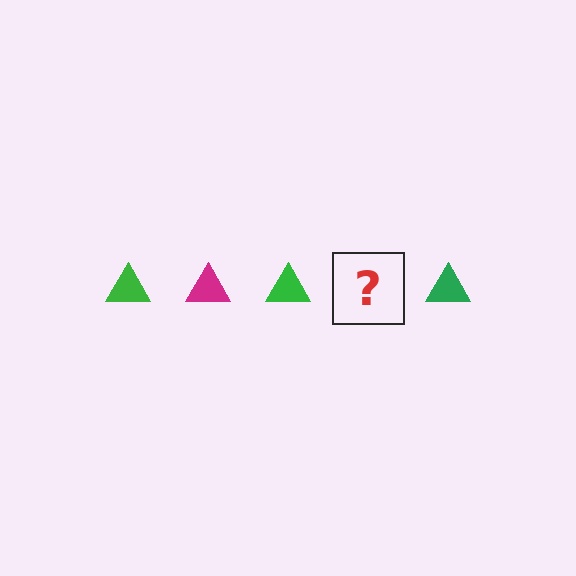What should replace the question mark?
The question mark should be replaced with a magenta triangle.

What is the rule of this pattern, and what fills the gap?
The rule is that the pattern cycles through green, magenta triangles. The gap should be filled with a magenta triangle.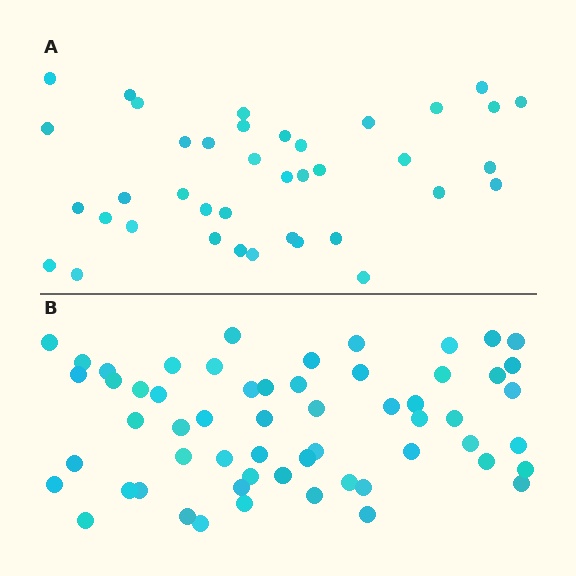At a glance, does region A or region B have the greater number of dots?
Region B (the bottom region) has more dots.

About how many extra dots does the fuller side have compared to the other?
Region B has approximately 20 more dots than region A.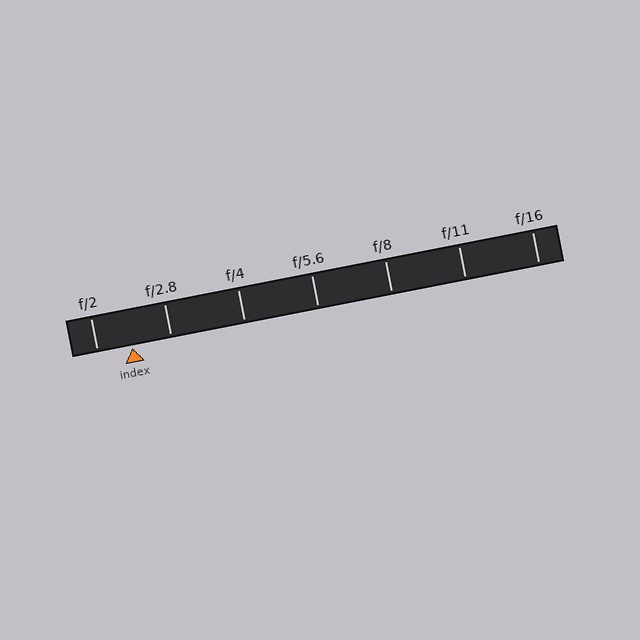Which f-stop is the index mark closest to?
The index mark is closest to f/2.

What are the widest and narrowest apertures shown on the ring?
The widest aperture shown is f/2 and the narrowest is f/16.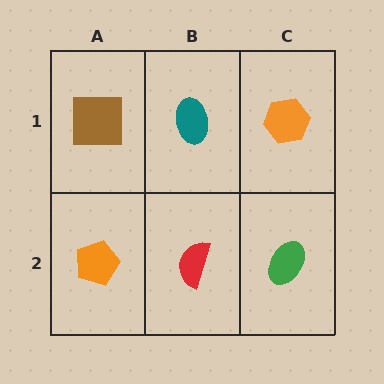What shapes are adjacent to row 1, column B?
A red semicircle (row 2, column B), a brown square (row 1, column A), an orange hexagon (row 1, column C).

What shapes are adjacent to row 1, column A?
An orange pentagon (row 2, column A), a teal ellipse (row 1, column B).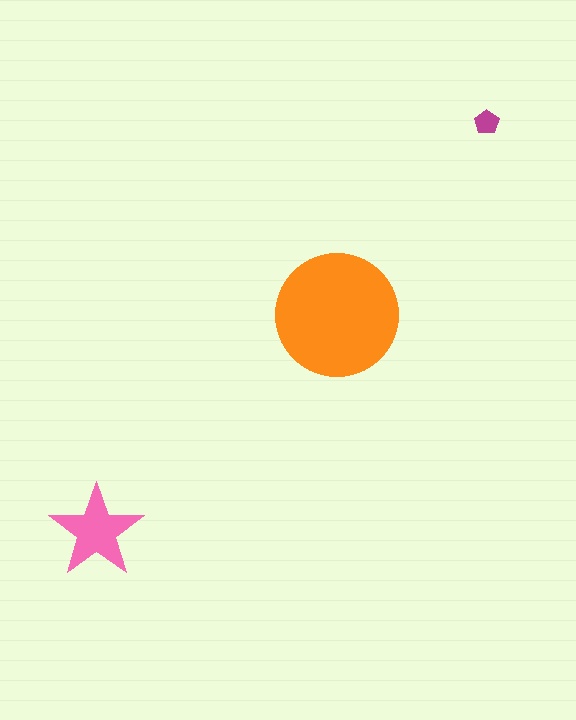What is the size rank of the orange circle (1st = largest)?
1st.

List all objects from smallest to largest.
The magenta pentagon, the pink star, the orange circle.